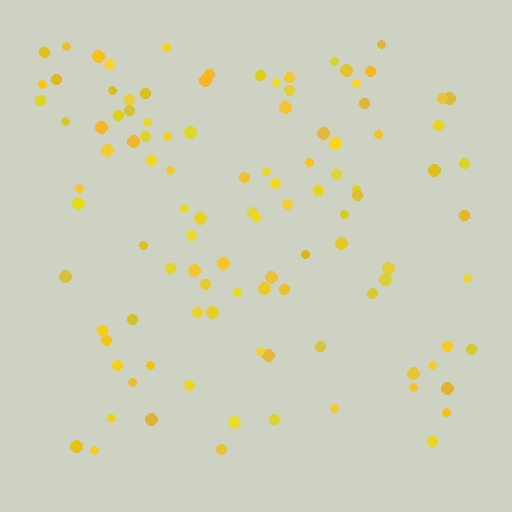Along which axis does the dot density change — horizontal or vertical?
Vertical.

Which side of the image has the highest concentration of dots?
The top.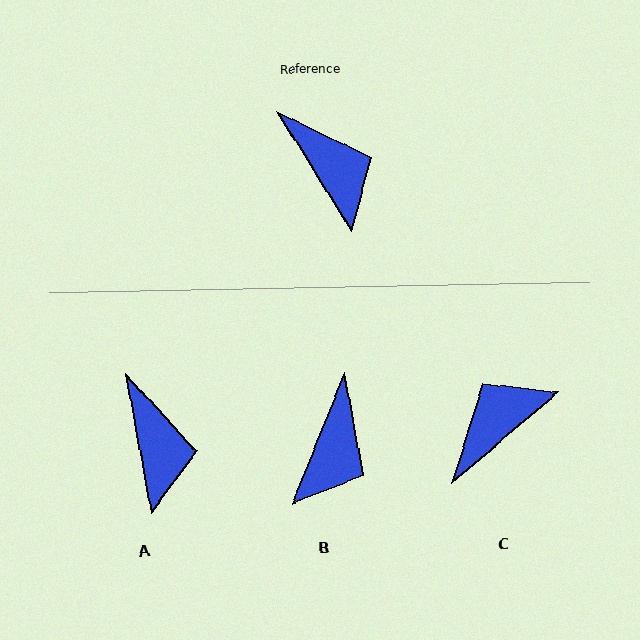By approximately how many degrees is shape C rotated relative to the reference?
Approximately 98 degrees counter-clockwise.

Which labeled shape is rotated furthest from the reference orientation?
C, about 98 degrees away.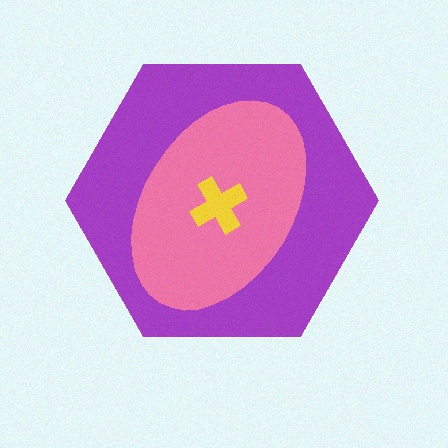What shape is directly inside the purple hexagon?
The pink ellipse.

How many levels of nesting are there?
3.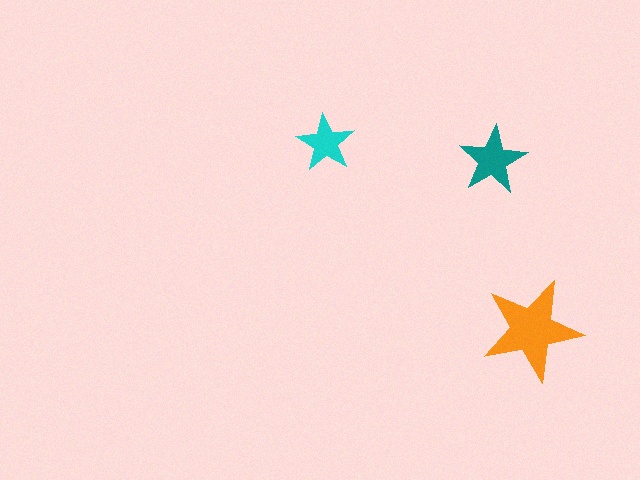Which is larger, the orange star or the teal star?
The orange one.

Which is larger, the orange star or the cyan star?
The orange one.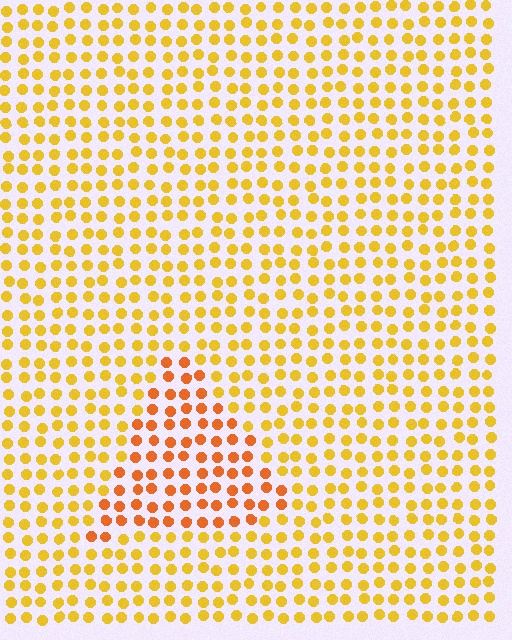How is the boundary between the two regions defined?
The boundary is defined purely by a slight shift in hue (about 28 degrees). Spacing, size, and orientation are identical on both sides.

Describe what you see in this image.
The image is filled with small yellow elements in a uniform arrangement. A triangle-shaped region is visible where the elements are tinted to a slightly different hue, forming a subtle color boundary.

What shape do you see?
I see a triangle.